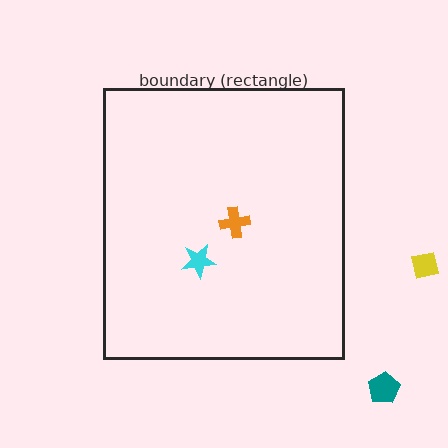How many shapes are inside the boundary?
2 inside, 2 outside.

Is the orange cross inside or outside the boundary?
Inside.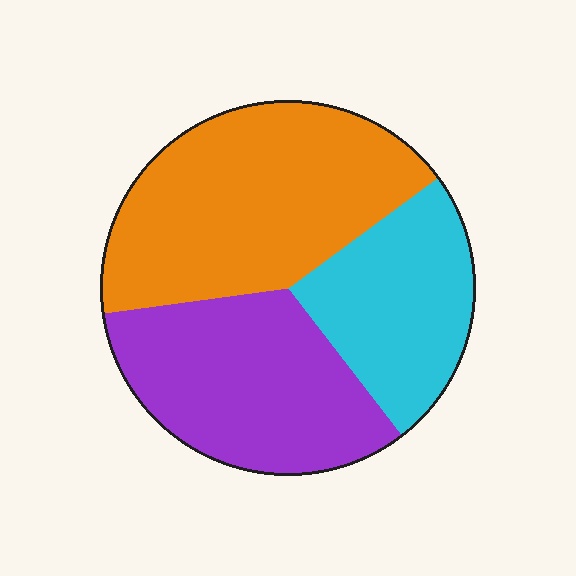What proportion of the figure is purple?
Purple takes up between a quarter and a half of the figure.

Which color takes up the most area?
Orange, at roughly 40%.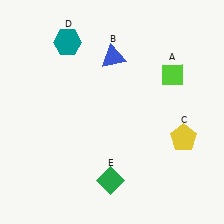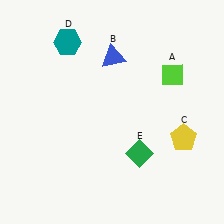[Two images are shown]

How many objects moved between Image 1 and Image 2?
1 object moved between the two images.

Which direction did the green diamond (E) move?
The green diamond (E) moved right.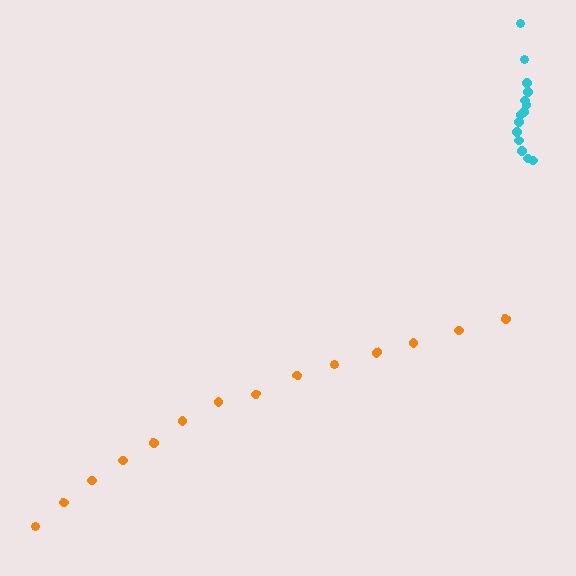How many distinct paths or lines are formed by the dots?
There are 2 distinct paths.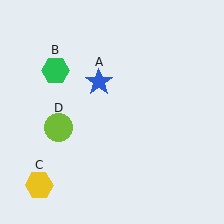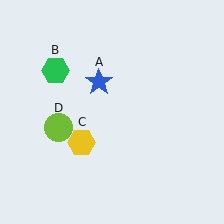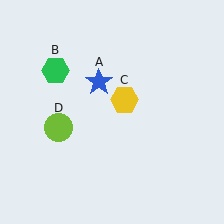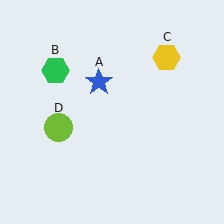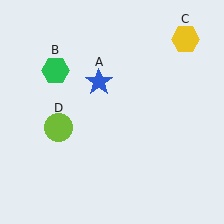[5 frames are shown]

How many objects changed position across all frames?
1 object changed position: yellow hexagon (object C).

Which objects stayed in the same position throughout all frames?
Blue star (object A) and green hexagon (object B) and lime circle (object D) remained stationary.